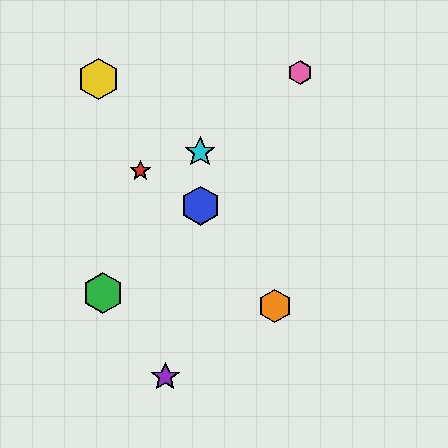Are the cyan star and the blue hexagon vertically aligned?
Yes, both are at x≈200.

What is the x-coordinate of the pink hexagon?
The pink hexagon is at x≈300.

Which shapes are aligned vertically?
The blue hexagon, the cyan star are aligned vertically.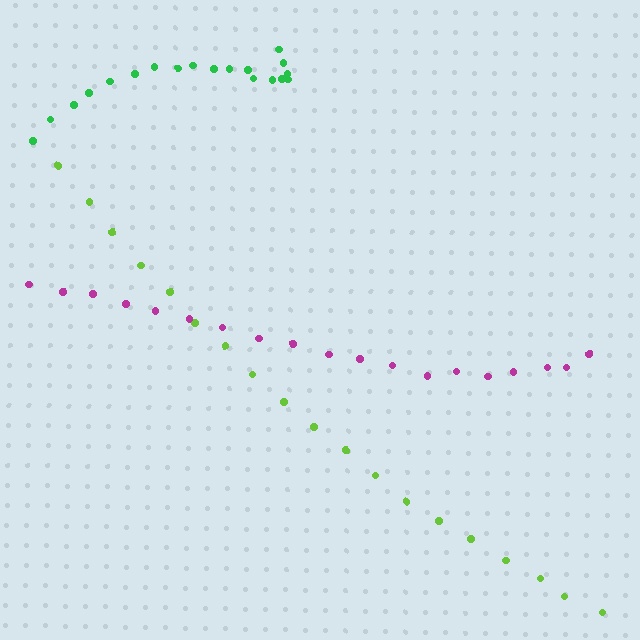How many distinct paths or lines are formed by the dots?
There are 3 distinct paths.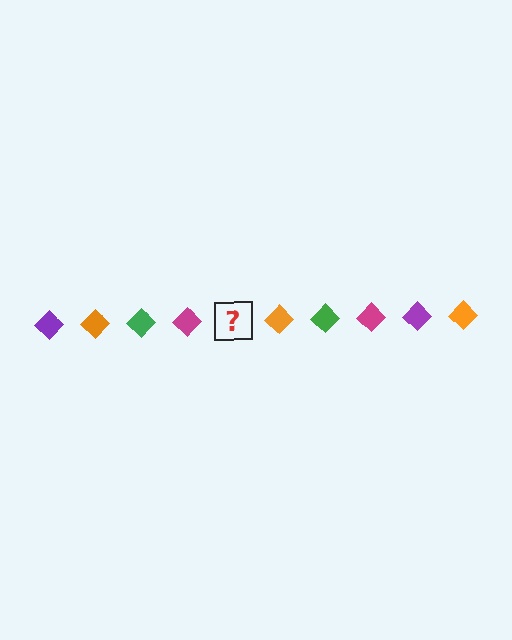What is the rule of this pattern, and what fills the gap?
The rule is that the pattern cycles through purple, orange, green, magenta diamonds. The gap should be filled with a purple diamond.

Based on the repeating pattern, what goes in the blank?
The blank should be a purple diamond.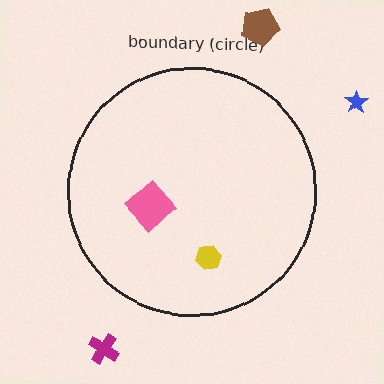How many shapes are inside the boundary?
2 inside, 3 outside.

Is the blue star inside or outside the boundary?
Outside.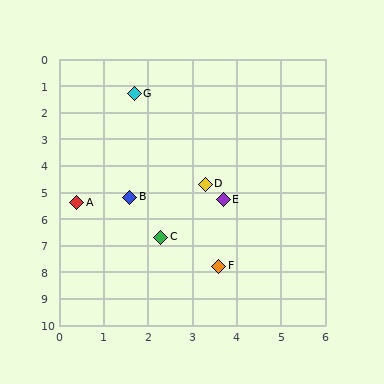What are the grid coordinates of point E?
Point E is at approximately (3.7, 5.3).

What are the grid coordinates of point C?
Point C is at approximately (2.3, 6.7).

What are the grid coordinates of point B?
Point B is at approximately (1.6, 5.2).